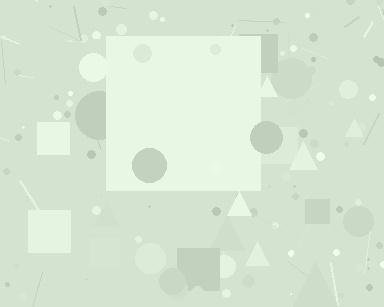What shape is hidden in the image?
A square is hidden in the image.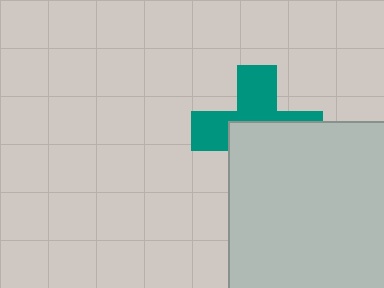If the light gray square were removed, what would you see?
You would see the complete teal cross.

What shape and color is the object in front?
The object in front is a light gray square.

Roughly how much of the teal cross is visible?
About half of it is visible (roughly 47%).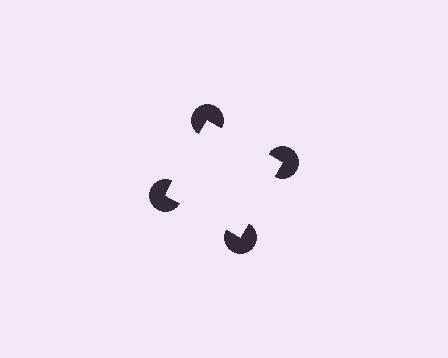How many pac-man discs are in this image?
There are 4 — one at each vertex of the illusory square.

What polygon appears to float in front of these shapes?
An illusory square — its edges are inferred from the aligned wedge cuts in the pac-man discs, not physically drawn.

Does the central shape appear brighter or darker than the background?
It typically appears slightly brighter than the background, even though no actual brightness change is drawn.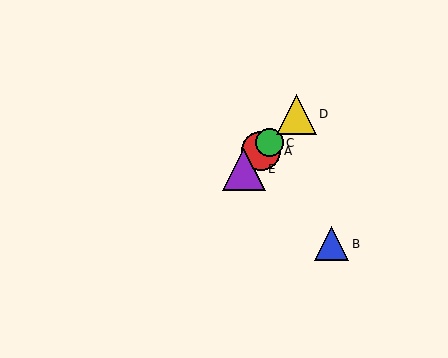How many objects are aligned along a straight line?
4 objects (A, C, D, E) are aligned along a straight line.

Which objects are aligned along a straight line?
Objects A, C, D, E are aligned along a straight line.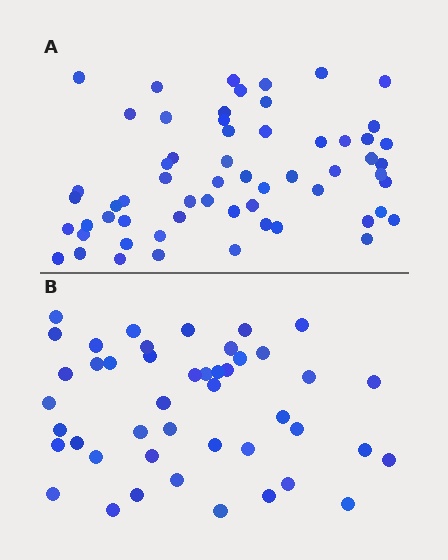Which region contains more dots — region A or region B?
Region A (the top region) has more dots.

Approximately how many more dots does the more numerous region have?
Region A has approximately 15 more dots than region B.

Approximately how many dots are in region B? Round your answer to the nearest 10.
About 40 dots. (The exact count is 45, which rounds to 40.)